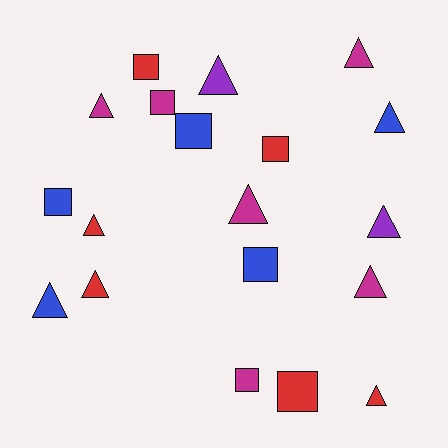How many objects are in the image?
There are 19 objects.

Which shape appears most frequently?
Triangle, with 11 objects.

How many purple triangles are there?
There are 2 purple triangles.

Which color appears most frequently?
Magenta, with 6 objects.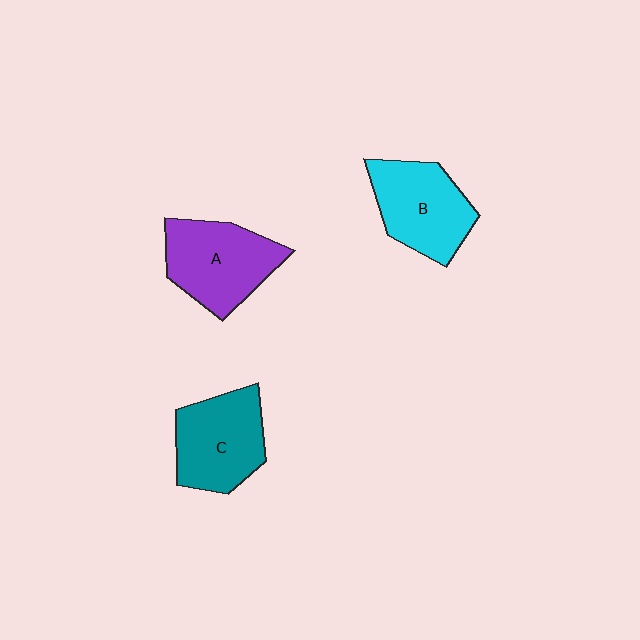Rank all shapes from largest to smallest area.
From largest to smallest: A (purple), C (teal), B (cyan).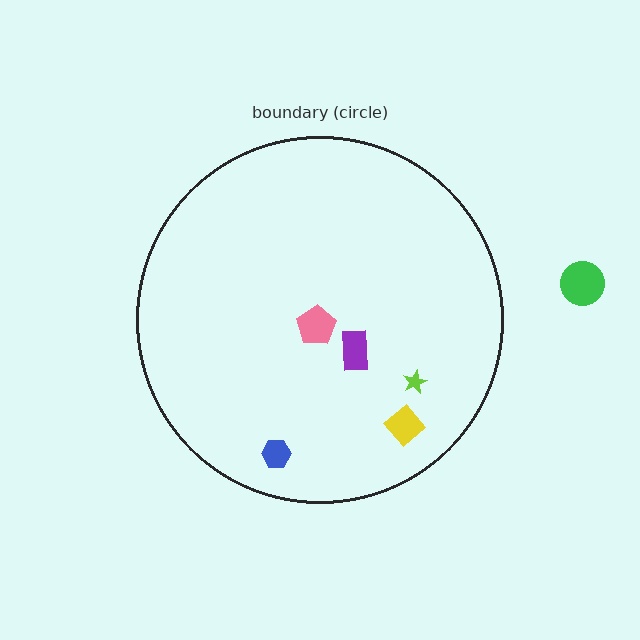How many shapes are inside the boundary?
5 inside, 1 outside.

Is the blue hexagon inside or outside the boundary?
Inside.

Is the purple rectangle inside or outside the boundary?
Inside.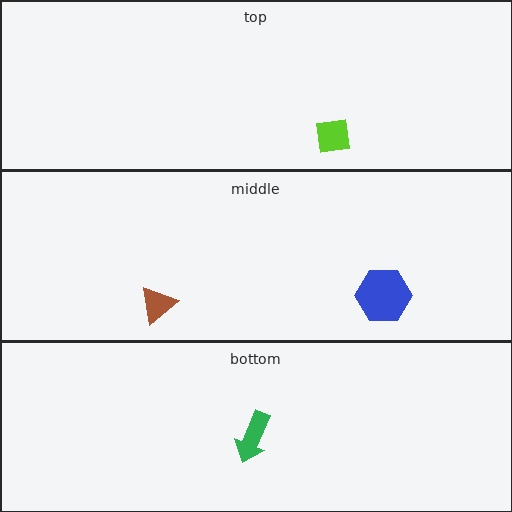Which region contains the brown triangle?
The middle region.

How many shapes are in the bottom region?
1.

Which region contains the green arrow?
The bottom region.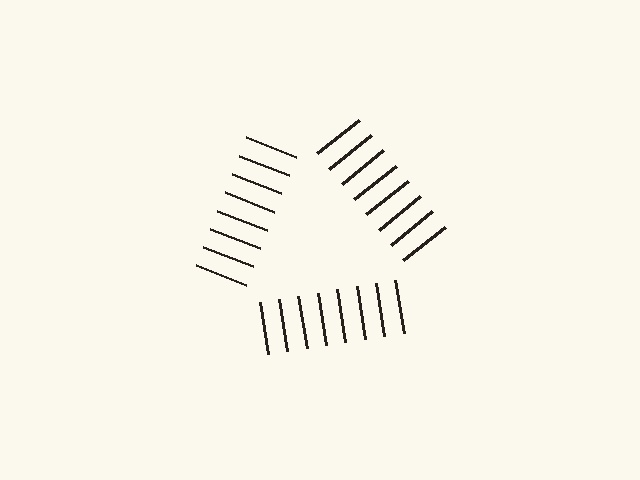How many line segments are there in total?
24 — 8 along each of the 3 edges.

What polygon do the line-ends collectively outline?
An illusory triangle — the line segments terminate on its edges but no continuous stroke is drawn.